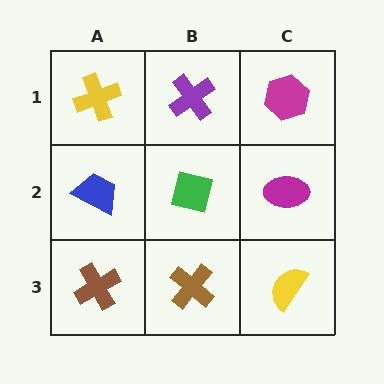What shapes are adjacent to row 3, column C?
A magenta ellipse (row 2, column C), a brown cross (row 3, column B).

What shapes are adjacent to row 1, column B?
A green square (row 2, column B), a yellow cross (row 1, column A), a magenta hexagon (row 1, column C).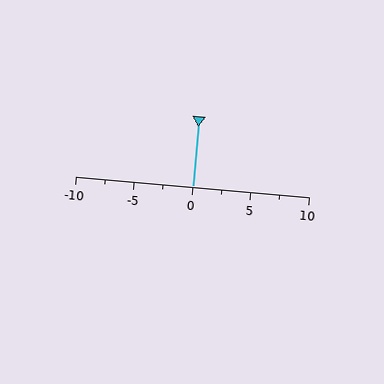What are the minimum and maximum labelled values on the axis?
The axis runs from -10 to 10.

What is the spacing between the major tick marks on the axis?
The major ticks are spaced 5 apart.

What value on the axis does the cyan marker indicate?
The marker indicates approximately 0.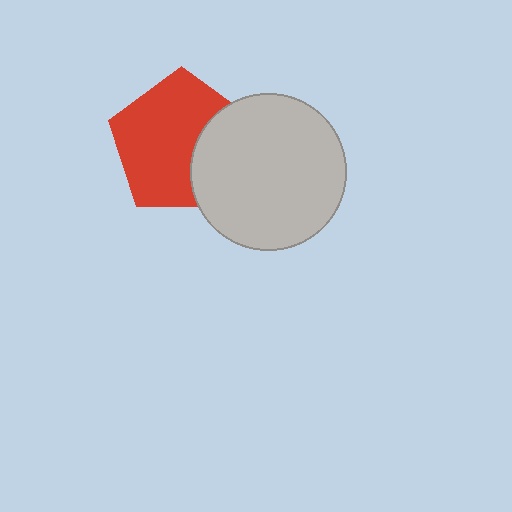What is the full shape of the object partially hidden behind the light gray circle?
The partially hidden object is a red pentagon.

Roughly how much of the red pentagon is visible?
Most of it is visible (roughly 68%).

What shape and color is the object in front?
The object in front is a light gray circle.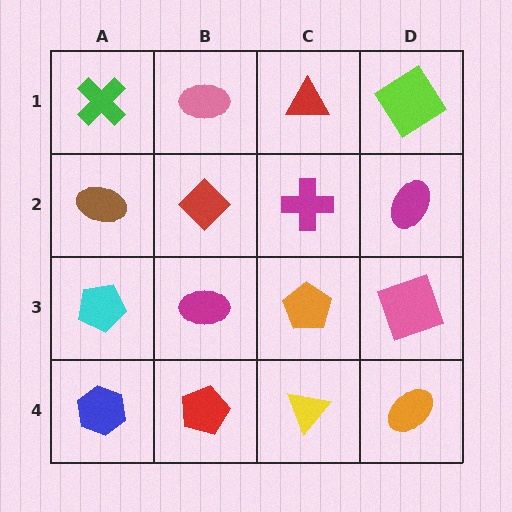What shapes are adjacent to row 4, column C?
An orange pentagon (row 3, column C), a red pentagon (row 4, column B), an orange ellipse (row 4, column D).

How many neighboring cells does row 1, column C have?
3.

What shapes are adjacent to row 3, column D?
A magenta ellipse (row 2, column D), an orange ellipse (row 4, column D), an orange pentagon (row 3, column C).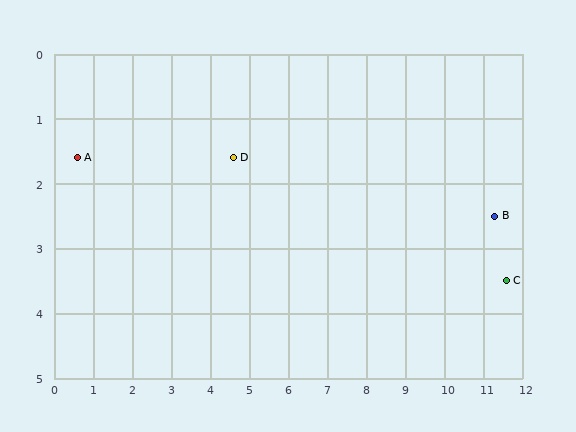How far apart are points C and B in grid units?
Points C and B are about 1.0 grid units apart.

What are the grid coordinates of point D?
Point D is at approximately (4.6, 1.6).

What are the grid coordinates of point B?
Point B is at approximately (11.3, 2.5).